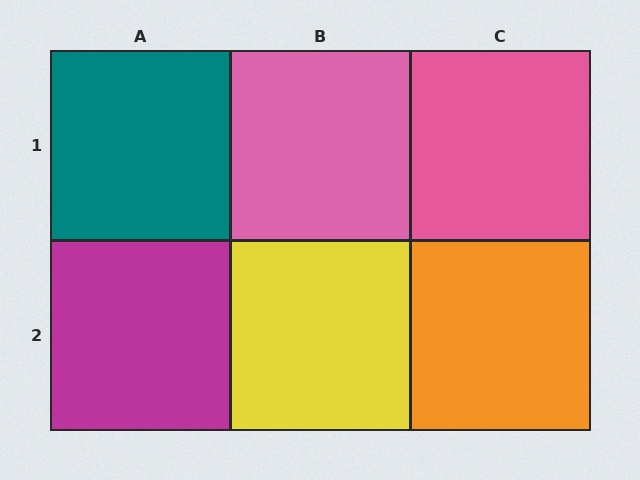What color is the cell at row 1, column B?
Pink.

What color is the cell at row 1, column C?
Pink.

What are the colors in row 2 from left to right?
Magenta, yellow, orange.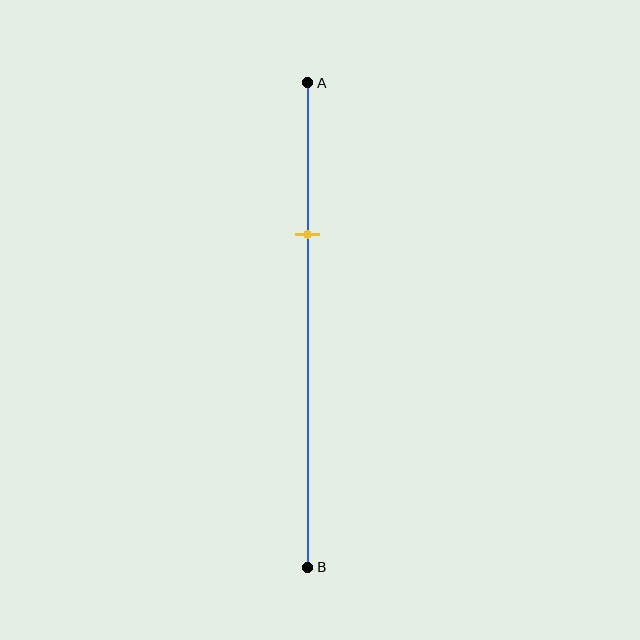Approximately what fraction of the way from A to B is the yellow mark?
The yellow mark is approximately 30% of the way from A to B.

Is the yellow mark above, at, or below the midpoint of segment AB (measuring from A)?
The yellow mark is above the midpoint of segment AB.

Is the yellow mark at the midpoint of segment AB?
No, the mark is at about 30% from A, not at the 50% midpoint.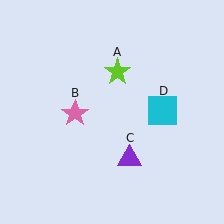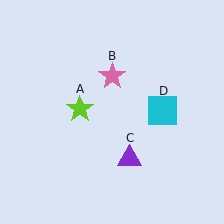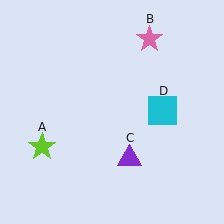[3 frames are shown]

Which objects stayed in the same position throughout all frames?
Purple triangle (object C) and cyan square (object D) remained stationary.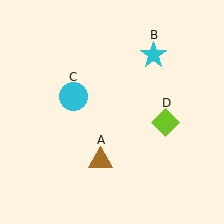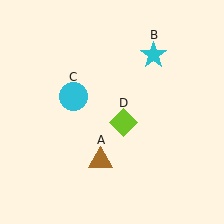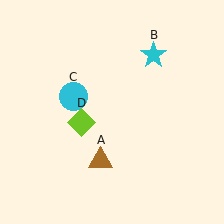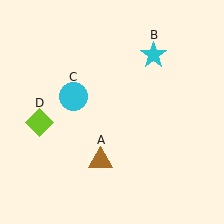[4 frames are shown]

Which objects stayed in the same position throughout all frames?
Brown triangle (object A) and cyan star (object B) and cyan circle (object C) remained stationary.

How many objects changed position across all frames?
1 object changed position: lime diamond (object D).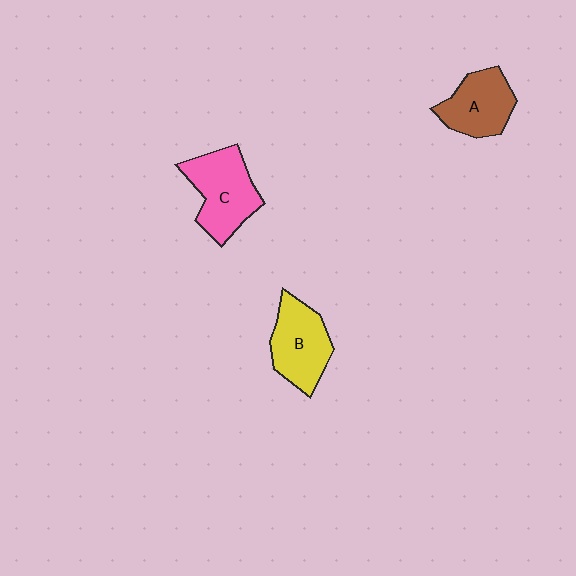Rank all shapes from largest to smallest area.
From largest to smallest: C (pink), B (yellow), A (brown).